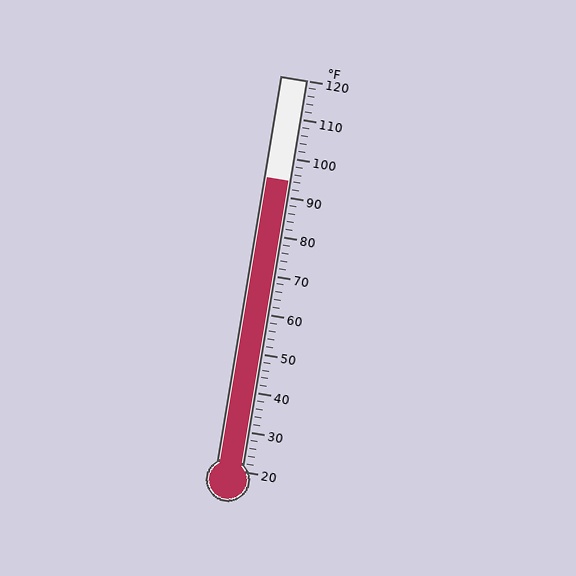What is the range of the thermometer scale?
The thermometer scale ranges from 20°F to 120°F.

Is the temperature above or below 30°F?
The temperature is above 30°F.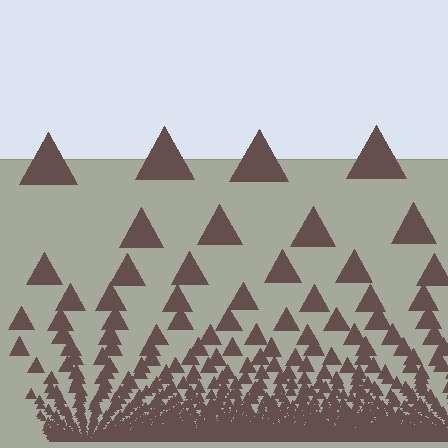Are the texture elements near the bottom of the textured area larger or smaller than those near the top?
Smaller. The gradient is inverted — elements near the bottom are smaller and denser.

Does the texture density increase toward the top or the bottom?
Density increases toward the bottom.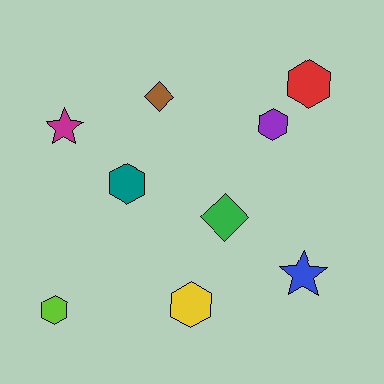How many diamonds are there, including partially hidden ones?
There are 2 diamonds.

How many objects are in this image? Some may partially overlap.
There are 9 objects.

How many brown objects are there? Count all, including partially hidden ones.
There is 1 brown object.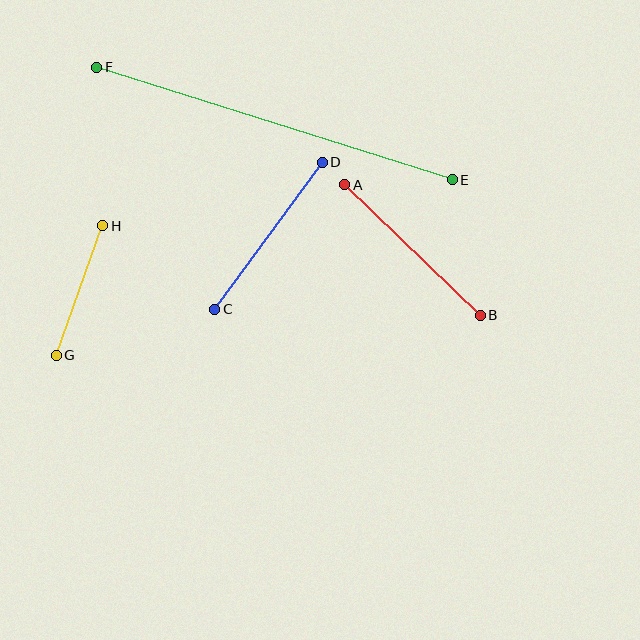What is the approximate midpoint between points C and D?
The midpoint is at approximately (269, 236) pixels.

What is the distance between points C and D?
The distance is approximately 182 pixels.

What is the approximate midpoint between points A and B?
The midpoint is at approximately (412, 250) pixels.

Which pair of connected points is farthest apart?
Points E and F are farthest apart.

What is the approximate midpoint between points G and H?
The midpoint is at approximately (79, 290) pixels.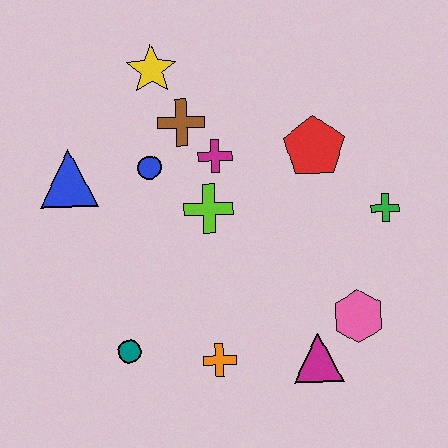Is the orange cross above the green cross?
No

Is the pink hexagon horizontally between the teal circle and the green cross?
Yes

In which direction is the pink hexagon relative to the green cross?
The pink hexagon is below the green cross.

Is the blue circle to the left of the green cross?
Yes